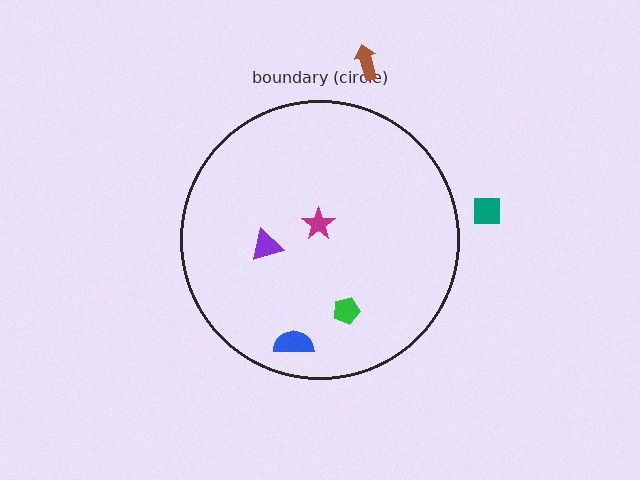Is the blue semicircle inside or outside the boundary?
Inside.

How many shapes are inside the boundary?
4 inside, 2 outside.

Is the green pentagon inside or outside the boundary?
Inside.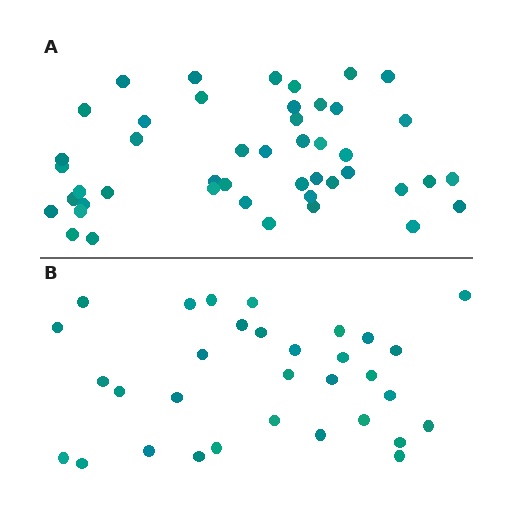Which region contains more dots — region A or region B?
Region A (the top region) has more dots.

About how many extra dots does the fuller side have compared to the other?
Region A has approximately 15 more dots than region B.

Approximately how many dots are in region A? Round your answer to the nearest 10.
About 50 dots. (The exact count is 46, which rounds to 50.)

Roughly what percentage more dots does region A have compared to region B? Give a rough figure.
About 45% more.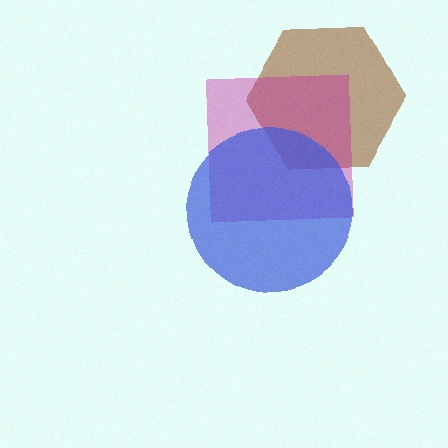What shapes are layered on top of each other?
The layered shapes are: a brown hexagon, a magenta square, a blue circle.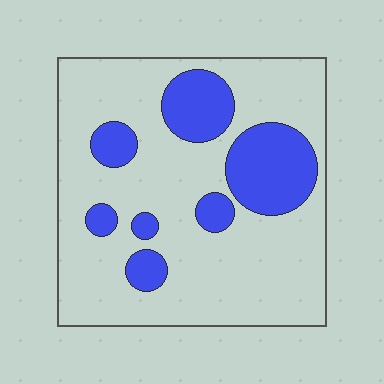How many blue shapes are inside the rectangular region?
7.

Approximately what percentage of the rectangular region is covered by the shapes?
Approximately 25%.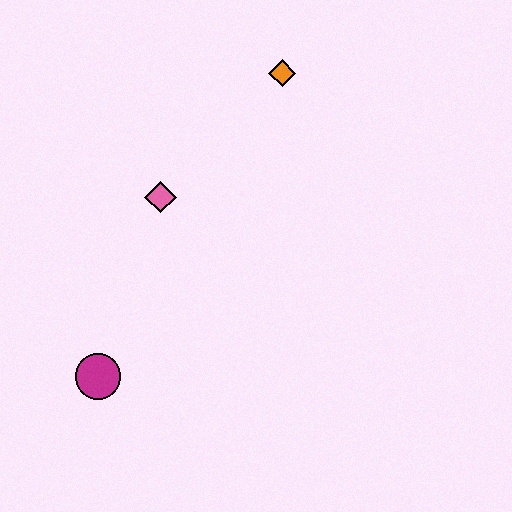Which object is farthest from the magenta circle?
The orange diamond is farthest from the magenta circle.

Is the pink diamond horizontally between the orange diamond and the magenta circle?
Yes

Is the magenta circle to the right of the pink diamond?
No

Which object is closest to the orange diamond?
The pink diamond is closest to the orange diamond.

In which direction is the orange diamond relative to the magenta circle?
The orange diamond is above the magenta circle.